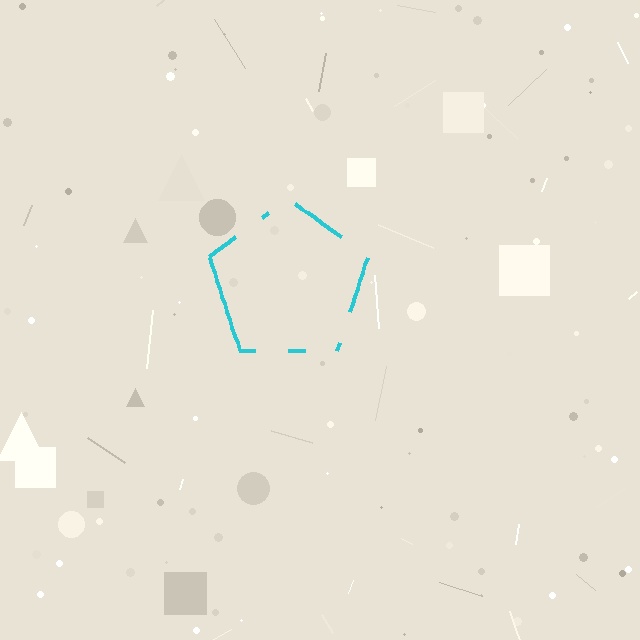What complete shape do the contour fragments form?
The contour fragments form a pentagon.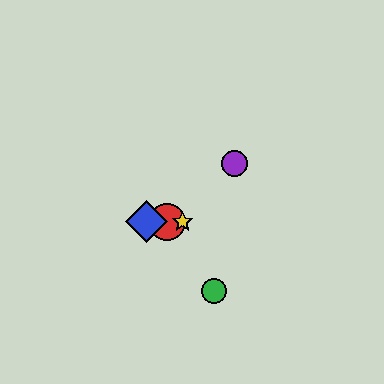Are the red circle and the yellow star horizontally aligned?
Yes, both are at y≈222.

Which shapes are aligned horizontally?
The red circle, the blue diamond, the yellow star are aligned horizontally.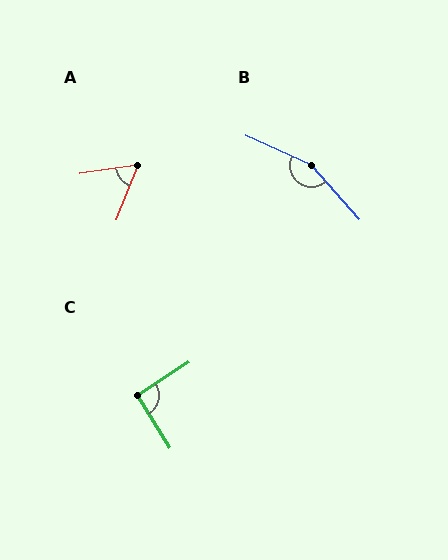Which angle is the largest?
B, at approximately 156 degrees.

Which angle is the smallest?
A, at approximately 60 degrees.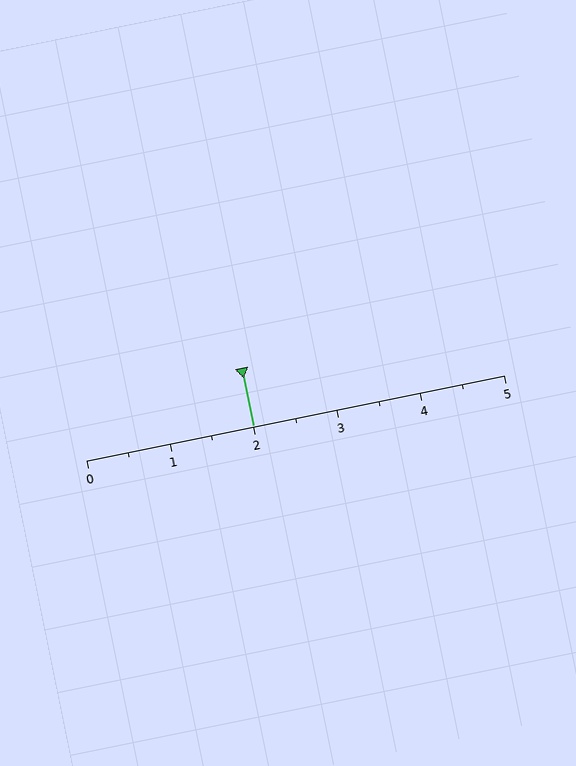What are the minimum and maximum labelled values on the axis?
The axis runs from 0 to 5.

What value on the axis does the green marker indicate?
The marker indicates approximately 2.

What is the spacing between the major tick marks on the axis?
The major ticks are spaced 1 apart.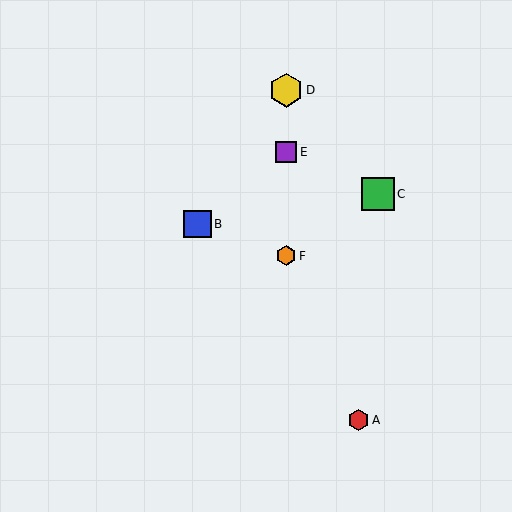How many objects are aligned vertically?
3 objects (D, E, F) are aligned vertically.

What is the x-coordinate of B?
Object B is at x≈197.